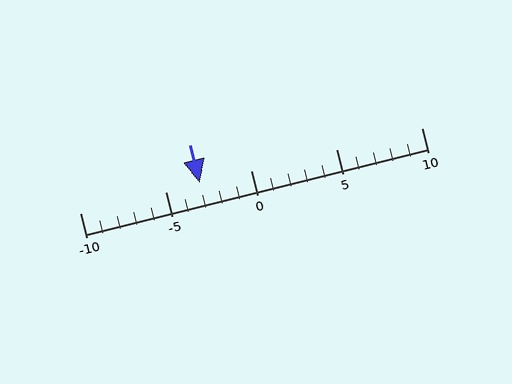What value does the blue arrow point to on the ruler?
The blue arrow points to approximately -3.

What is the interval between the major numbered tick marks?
The major tick marks are spaced 5 units apart.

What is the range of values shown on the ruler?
The ruler shows values from -10 to 10.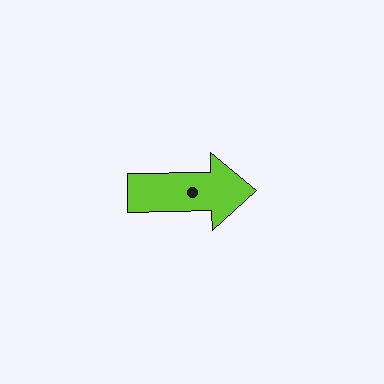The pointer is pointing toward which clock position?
Roughly 3 o'clock.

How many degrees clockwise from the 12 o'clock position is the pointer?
Approximately 89 degrees.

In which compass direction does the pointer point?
East.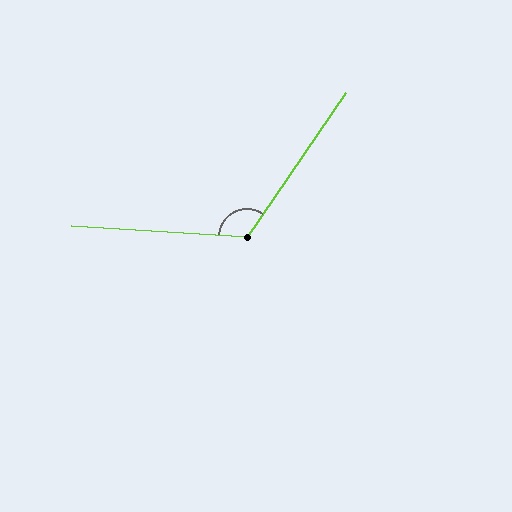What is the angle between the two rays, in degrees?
Approximately 121 degrees.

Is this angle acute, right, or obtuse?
It is obtuse.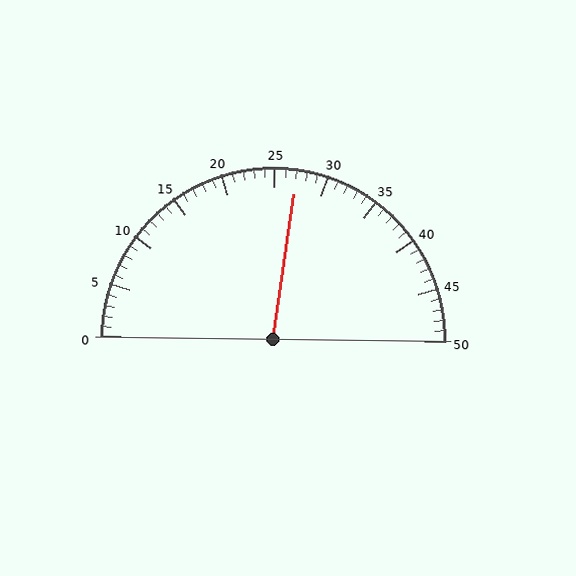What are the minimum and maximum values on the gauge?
The gauge ranges from 0 to 50.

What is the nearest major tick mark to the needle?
The nearest major tick mark is 25.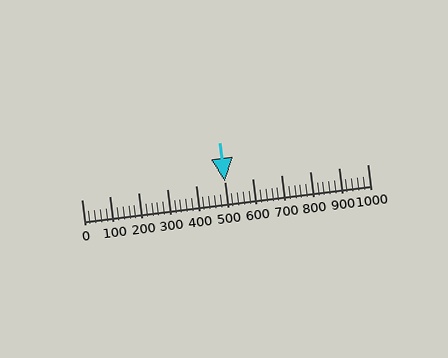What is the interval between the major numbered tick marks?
The major tick marks are spaced 100 units apart.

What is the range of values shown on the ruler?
The ruler shows values from 0 to 1000.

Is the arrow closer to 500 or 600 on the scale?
The arrow is closer to 500.